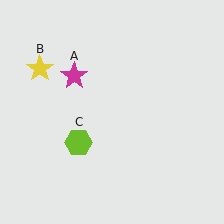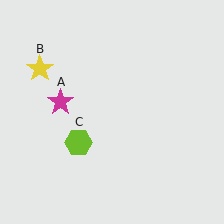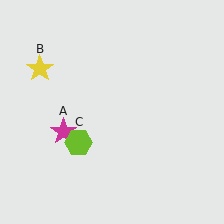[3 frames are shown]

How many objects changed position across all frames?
1 object changed position: magenta star (object A).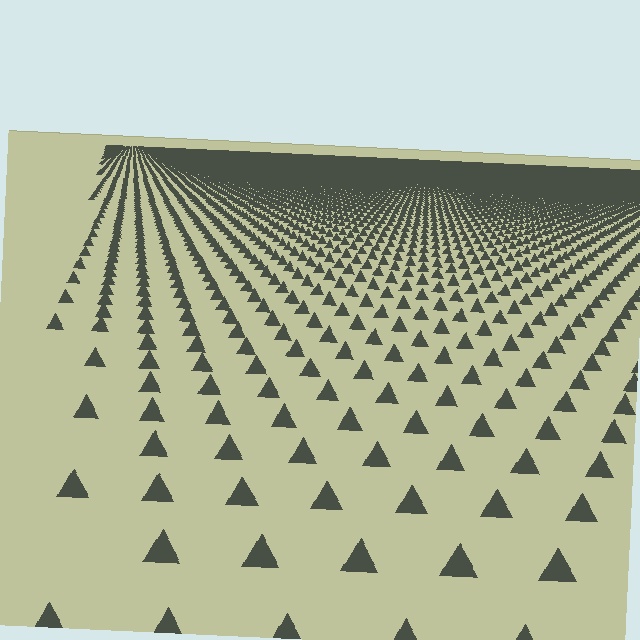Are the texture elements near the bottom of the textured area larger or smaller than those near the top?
Larger. Near the bottom, elements are closer to the viewer and appear at a bigger on-screen size.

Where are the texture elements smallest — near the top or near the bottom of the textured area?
Near the top.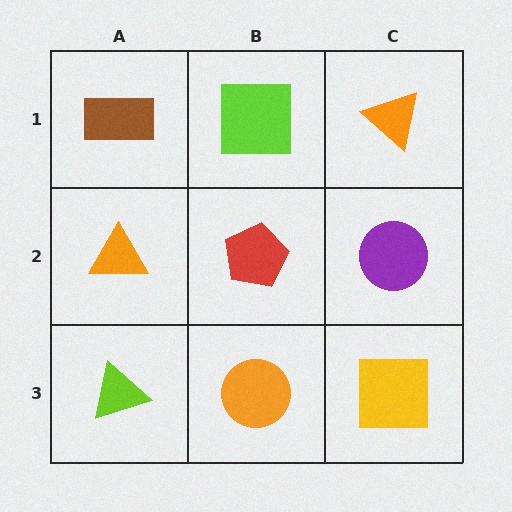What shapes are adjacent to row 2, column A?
A brown rectangle (row 1, column A), a lime triangle (row 3, column A), a red pentagon (row 2, column B).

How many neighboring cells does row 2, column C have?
3.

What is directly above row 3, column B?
A red pentagon.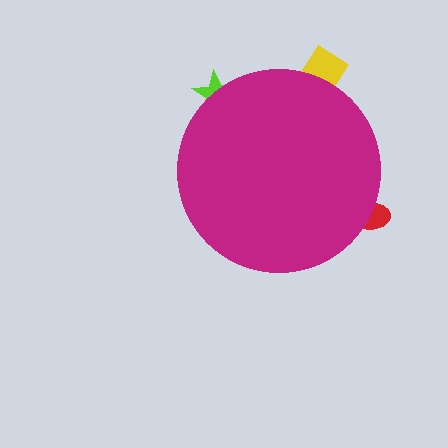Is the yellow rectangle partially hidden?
Yes, the yellow rectangle is partially hidden behind the magenta circle.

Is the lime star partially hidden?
Yes, the lime star is partially hidden behind the magenta circle.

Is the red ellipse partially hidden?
Yes, the red ellipse is partially hidden behind the magenta circle.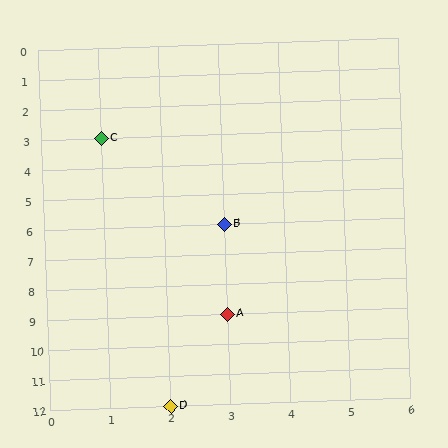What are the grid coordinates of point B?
Point B is at grid coordinates (3, 6).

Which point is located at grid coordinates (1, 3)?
Point C is at (1, 3).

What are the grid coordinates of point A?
Point A is at grid coordinates (3, 9).